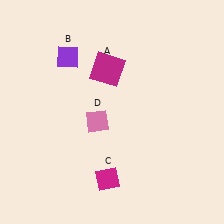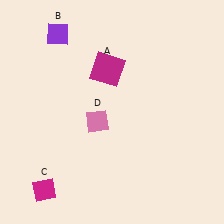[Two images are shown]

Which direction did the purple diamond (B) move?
The purple diamond (B) moved up.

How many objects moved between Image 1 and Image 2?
2 objects moved between the two images.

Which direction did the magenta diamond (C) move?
The magenta diamond (C) moved left.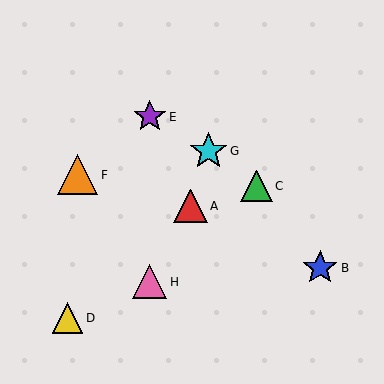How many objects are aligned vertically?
2 objects (E, H) are aligned vertically.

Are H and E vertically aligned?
Yes, both are at x≈150.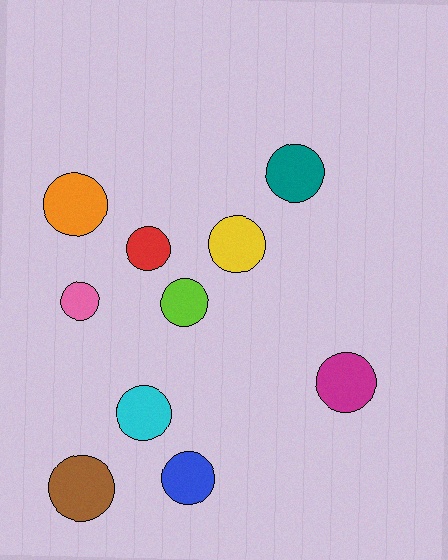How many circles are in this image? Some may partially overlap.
There are 10 circles.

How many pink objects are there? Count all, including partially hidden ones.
There is 1 pink object.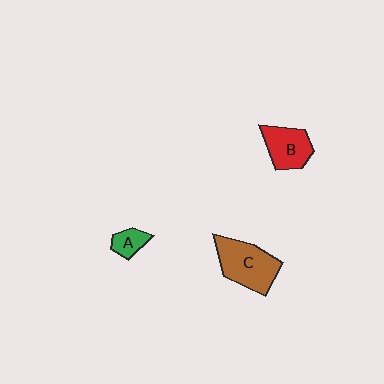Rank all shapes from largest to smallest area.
From largest to smallest: C (brown), B (red), A (green).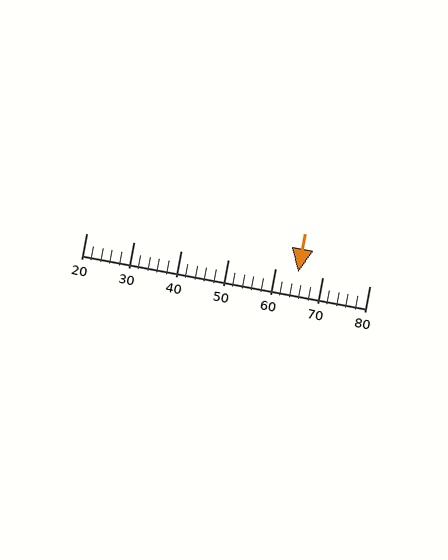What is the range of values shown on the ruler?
The ruler shows values from 20 to 80.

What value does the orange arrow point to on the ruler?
The orange arrow points to approximately 65.